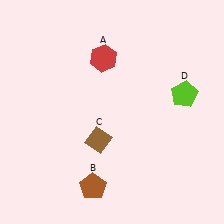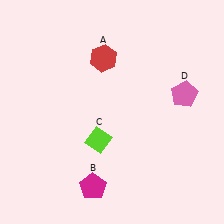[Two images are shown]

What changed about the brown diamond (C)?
In Image 1, C is brown. In Image 2, it changed to lime.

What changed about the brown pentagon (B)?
In Image 1, B is brown. In Image 2, it changed to magenta.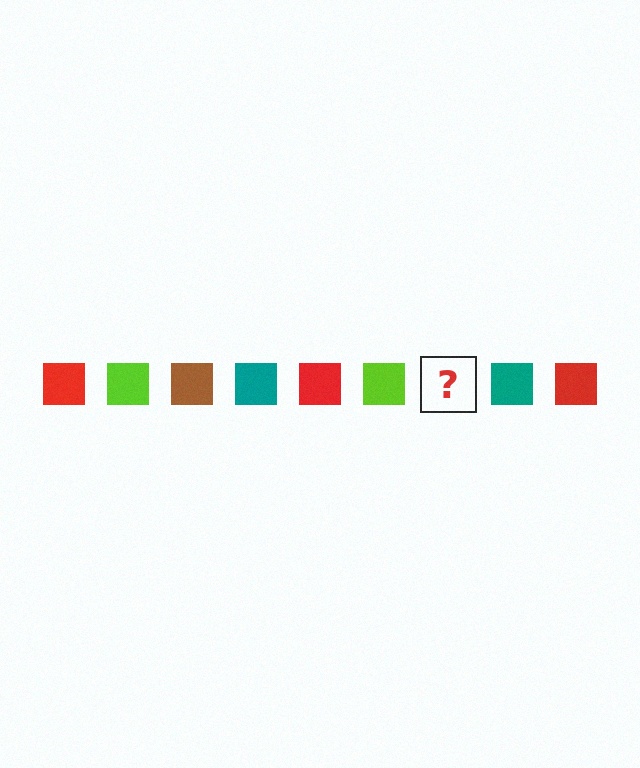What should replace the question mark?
The question mark should be replaced with a brown square.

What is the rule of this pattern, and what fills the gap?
The rule is that the pattern cycles through red, lime, brown, teal squares. The gap should be filled with a brown square.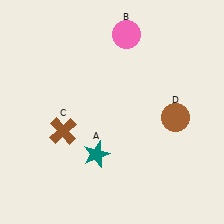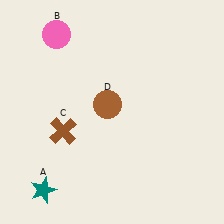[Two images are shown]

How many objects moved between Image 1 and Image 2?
3 objects moved between the two images.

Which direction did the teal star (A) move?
The teal star (A) moved left.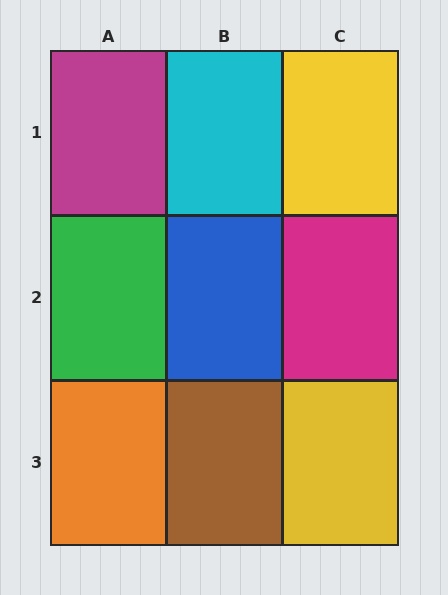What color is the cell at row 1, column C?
Yellow.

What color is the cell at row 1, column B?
Cyan.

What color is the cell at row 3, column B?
Brown.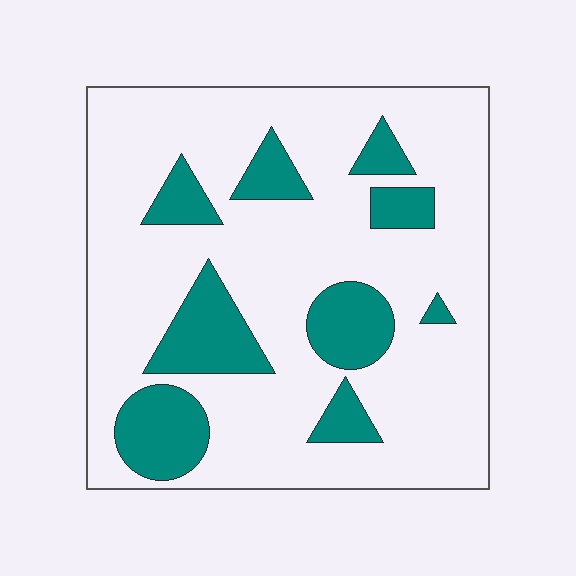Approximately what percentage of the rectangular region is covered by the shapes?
Approximately 20%.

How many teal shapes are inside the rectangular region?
9.